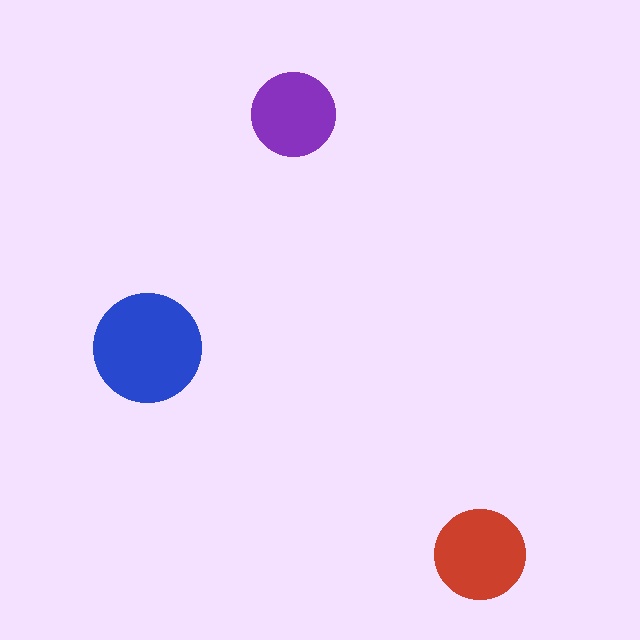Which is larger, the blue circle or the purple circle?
The blue one.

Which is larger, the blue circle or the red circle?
The blue one.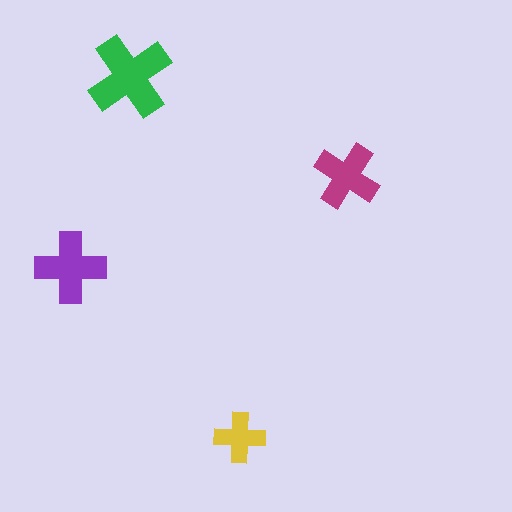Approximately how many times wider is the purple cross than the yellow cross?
About 1.5 times wider.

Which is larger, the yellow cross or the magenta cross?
The magenta one.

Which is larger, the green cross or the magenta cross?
The green one.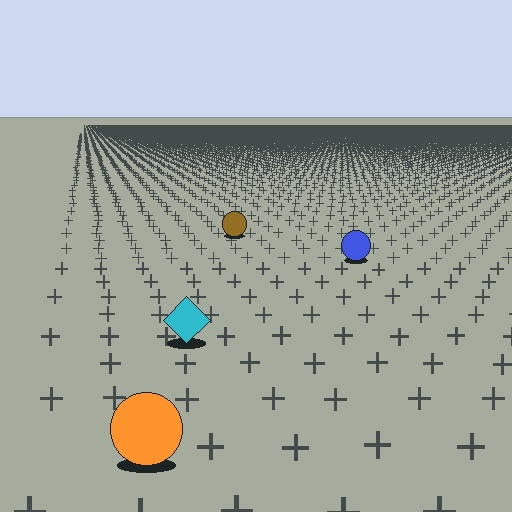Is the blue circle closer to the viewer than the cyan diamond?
No. The cyan diamond is closer — you can tell from the texture gradient: the ground texture is coarser near it.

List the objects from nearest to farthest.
From nearest to farthest: the orange circle, the cyan diamond, the blue circle, the brown circle.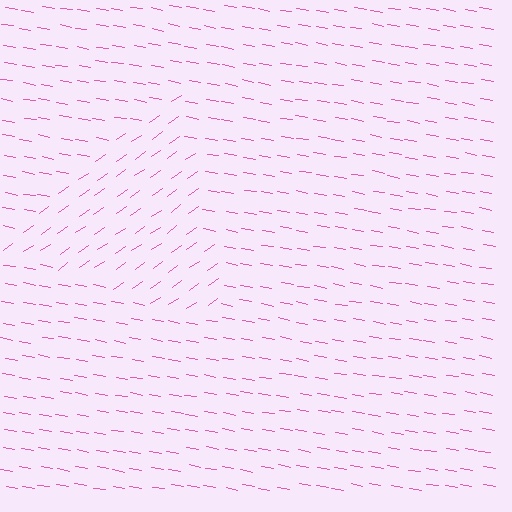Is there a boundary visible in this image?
Yes, there is a texture boundary formed by a change in line orientation.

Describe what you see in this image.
The image is filled with small pink line segments. A triangle region in the image has lines oriented differently from the surrounding lines, creating a visible texture boundary.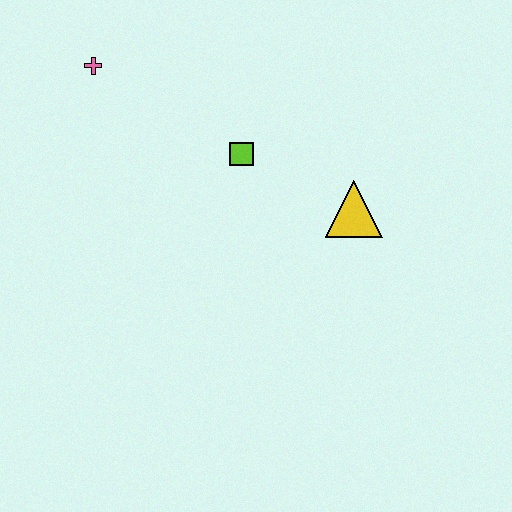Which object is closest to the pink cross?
The lime square is closest to the pink cross.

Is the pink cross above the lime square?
Yes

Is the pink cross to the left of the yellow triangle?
Yes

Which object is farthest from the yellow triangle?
The pink cross is farthest from the yellow triangle.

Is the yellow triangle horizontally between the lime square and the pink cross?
No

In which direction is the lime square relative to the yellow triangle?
The lime square is to the left of the yellow triangle.